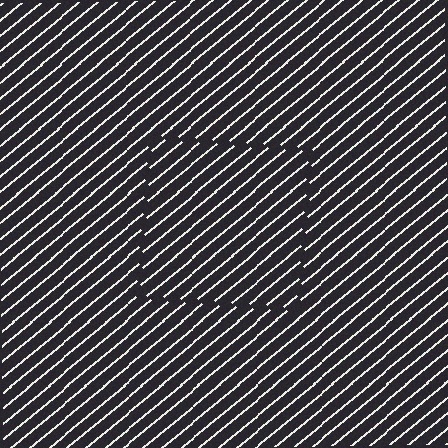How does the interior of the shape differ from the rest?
The interior of the shape contains the same grating, shifted by half a period — the contour is defined by the phase discontinuity where line-ends from the inner and outer gratings abut.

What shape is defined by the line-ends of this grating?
An illusory square. The interior of the shape contains the same grating, shifted by half a period — the contour is defined by the phase discontinuity where line-ends from the inner and outer gratings abut.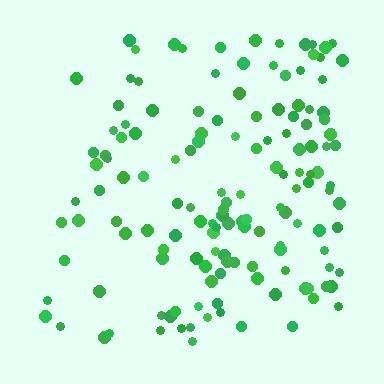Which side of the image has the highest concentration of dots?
The right.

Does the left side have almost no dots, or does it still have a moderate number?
Still a moderate number, just noticeably fewer than the right.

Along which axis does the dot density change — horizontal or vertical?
Horizontal.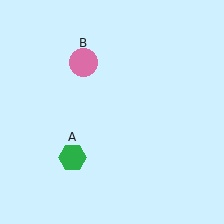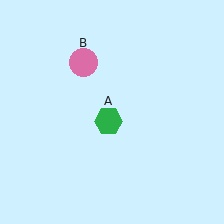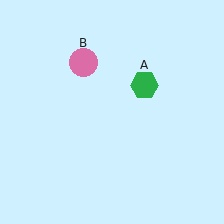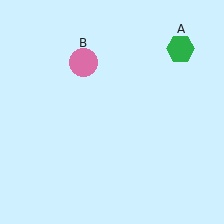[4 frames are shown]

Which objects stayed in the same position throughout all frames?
Pink circle (object B) remained stationary.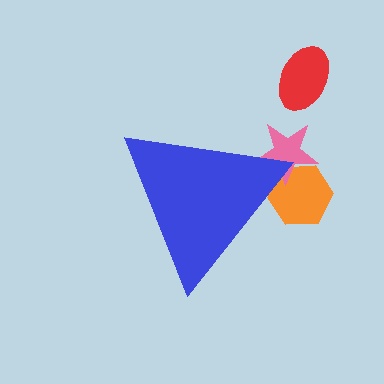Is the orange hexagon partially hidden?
Yes, the orange hexagon is partially hidden behind the blue triangle.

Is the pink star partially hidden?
Yes, the pink star is partially hidden behind the blue triangle.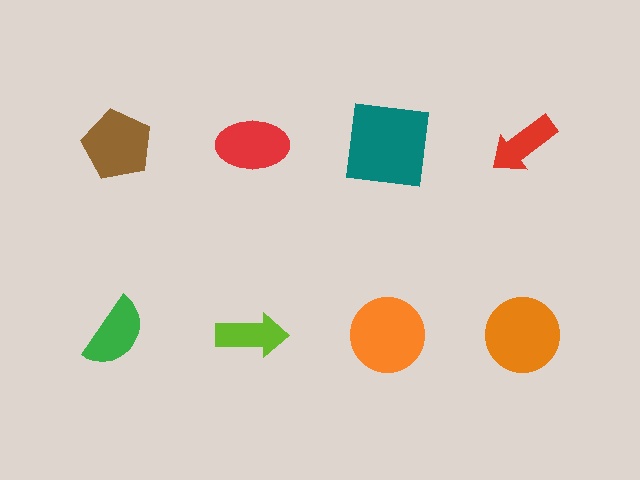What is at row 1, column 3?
A teal square.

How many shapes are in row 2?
4 shapes.